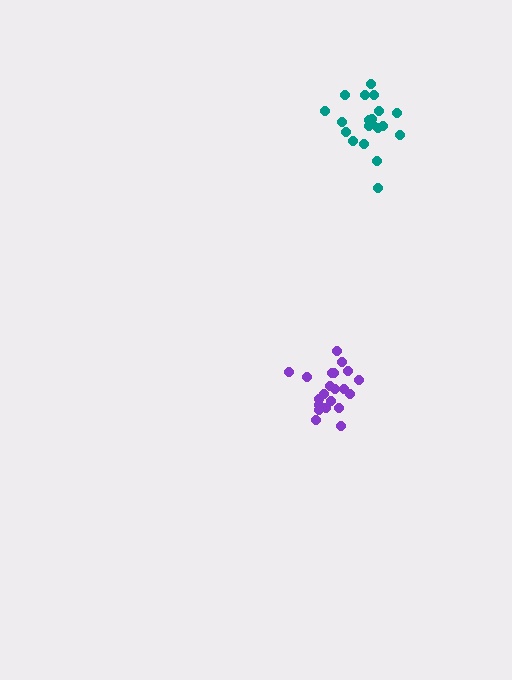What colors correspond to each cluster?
The clusters are colored: teal, purple.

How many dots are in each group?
Group 1: 20 dots, Group 2: 21 dots (41 total).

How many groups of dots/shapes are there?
There are 2 groups.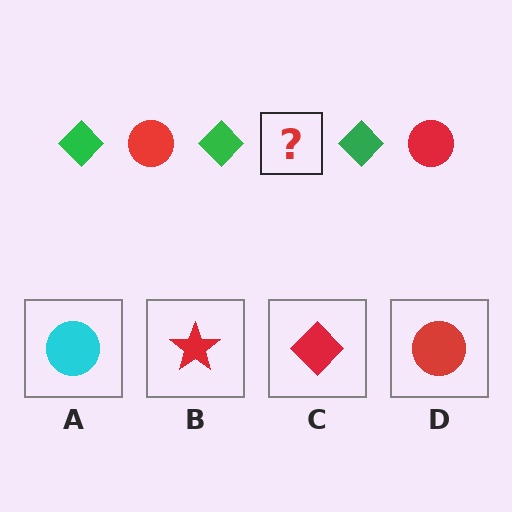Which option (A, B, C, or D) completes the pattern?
D.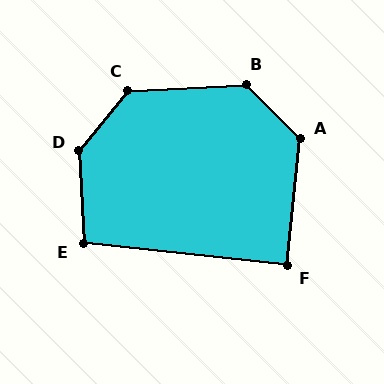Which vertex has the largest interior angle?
D, at approximately 138 degrees.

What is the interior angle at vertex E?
Approximately 99 degrees (obtuse).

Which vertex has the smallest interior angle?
F, at approximately 90 degrees.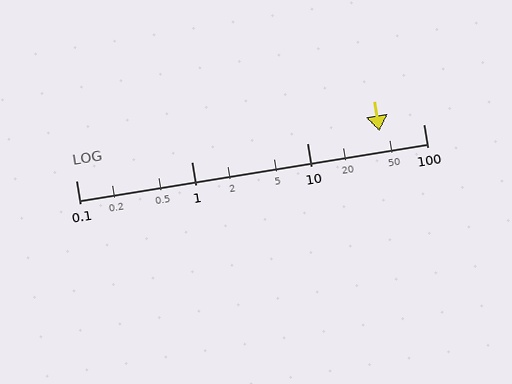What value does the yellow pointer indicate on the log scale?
The pointer indicates approximately 42.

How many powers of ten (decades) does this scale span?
The scale spans 3 decades, from 0.1 to 100.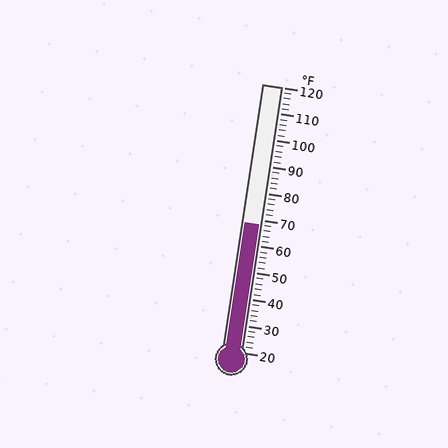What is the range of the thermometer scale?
The thermometer scale ranges from 20°F to 120°F.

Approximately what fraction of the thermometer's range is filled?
The thermometer is filled to approximately 50% of its range.